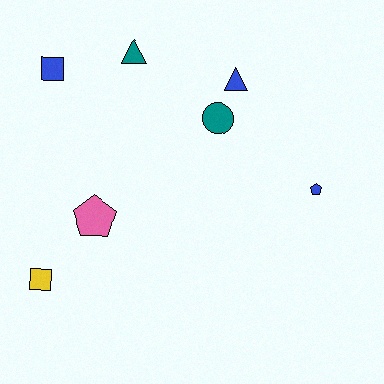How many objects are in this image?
There are 7 objects.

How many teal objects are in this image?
There are 2 teal objects.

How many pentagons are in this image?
There are 2 pentagons.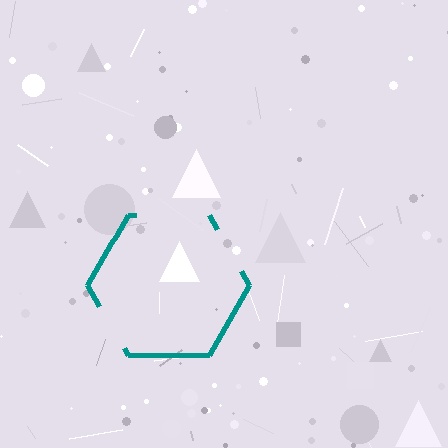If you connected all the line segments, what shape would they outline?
They would outline a hexagon.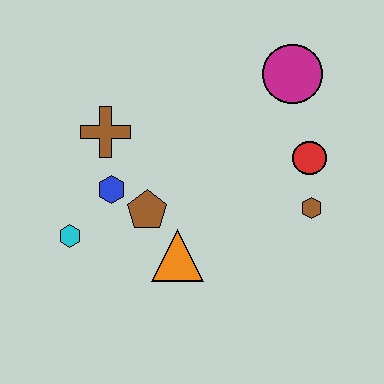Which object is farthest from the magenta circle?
The cyan hexagon is farthest from the magenta circle.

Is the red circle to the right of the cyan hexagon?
Yes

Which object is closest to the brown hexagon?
The red circle is closest to the brown hexagon.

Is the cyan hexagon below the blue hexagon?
Yes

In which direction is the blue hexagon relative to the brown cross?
The blue hexagon is below the brown cross.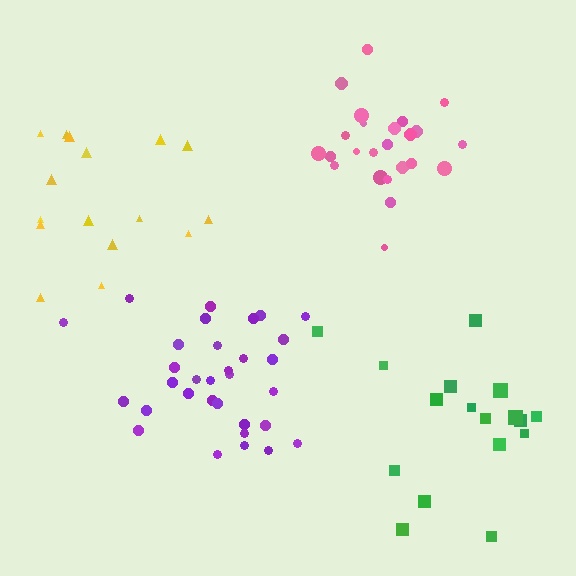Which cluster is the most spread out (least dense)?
Yellow.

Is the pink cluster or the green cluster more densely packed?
Pink.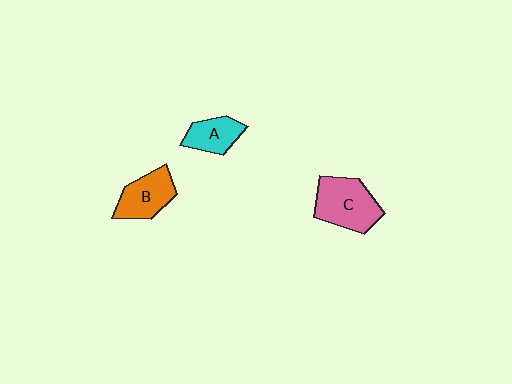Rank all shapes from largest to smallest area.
From largest to smallest: C (pink), B (orange), A (cyan).